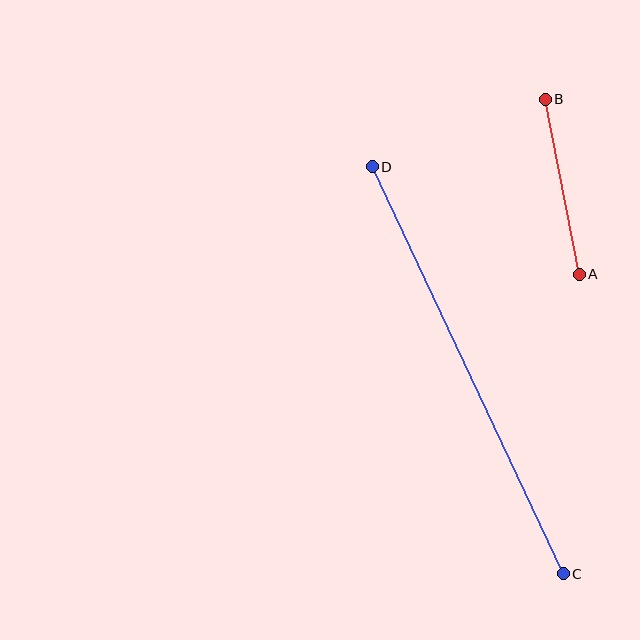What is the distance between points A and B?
The distance is approximately 179 pixels.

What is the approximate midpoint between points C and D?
The midpoint is at approximately (468, 370) pixels.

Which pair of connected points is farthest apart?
Points C and D are farthest apart.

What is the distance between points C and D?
The distance is approximately 449 pixels.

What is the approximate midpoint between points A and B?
The midpoint is at approximately (562, 187) pixels.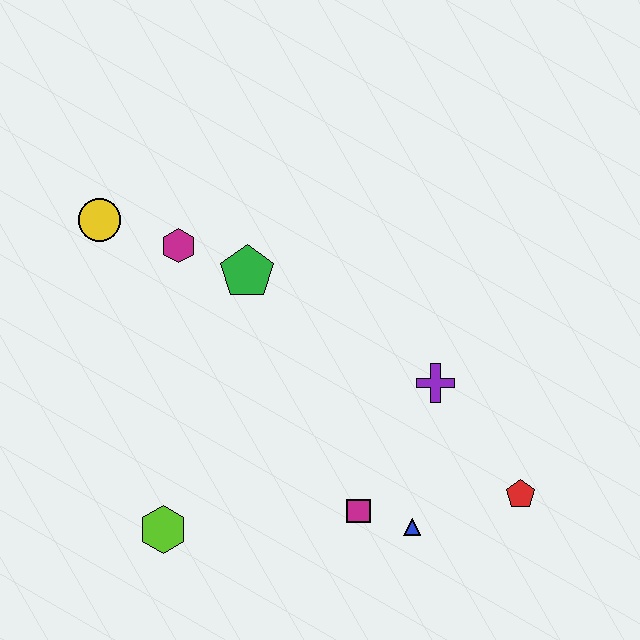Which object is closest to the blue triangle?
The magenta square is closest to the blue triangle.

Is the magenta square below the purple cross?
Yes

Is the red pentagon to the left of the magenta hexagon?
No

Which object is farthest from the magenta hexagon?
The red pentagon is farthest from the magenta hexagon.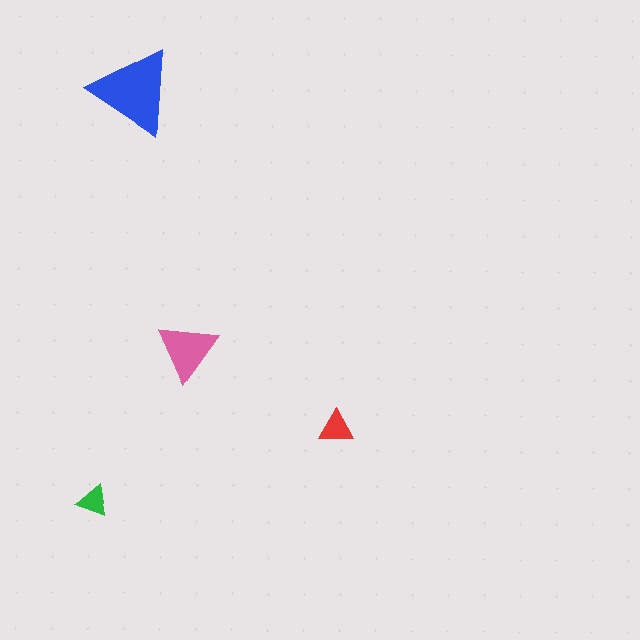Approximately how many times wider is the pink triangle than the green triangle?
About 2 times wider.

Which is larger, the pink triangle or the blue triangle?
The blue one.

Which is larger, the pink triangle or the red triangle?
The pink one.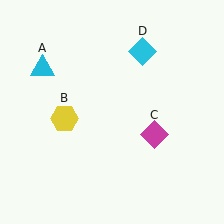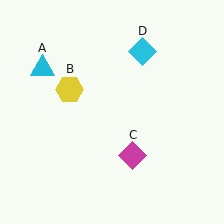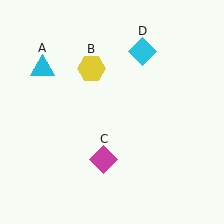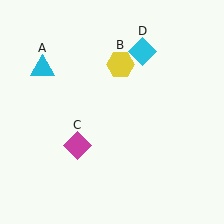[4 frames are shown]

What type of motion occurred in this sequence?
The yellow hexagon (object B), magenta diamond (object C) rotated clockwise around the center of the scene.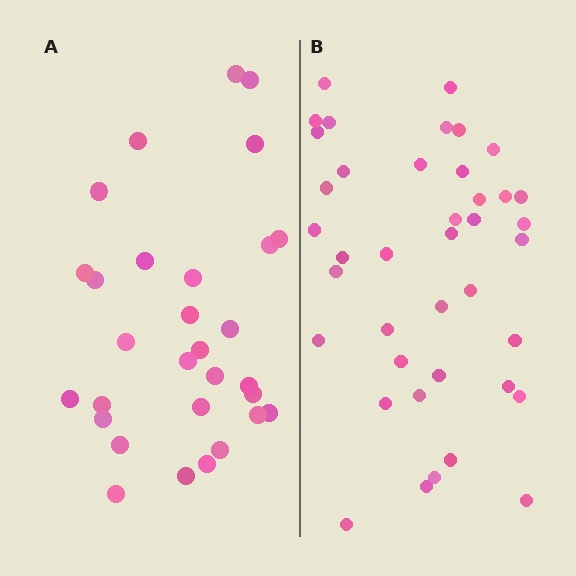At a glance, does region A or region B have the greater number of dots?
Region B (the right region) has more dots.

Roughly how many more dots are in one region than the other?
Region B has roughly 10 or so more dots than region A.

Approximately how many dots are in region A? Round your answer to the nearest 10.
About 30 dots.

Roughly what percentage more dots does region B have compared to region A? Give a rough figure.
About 35% more.